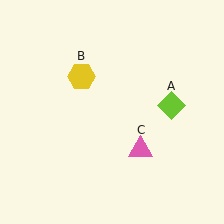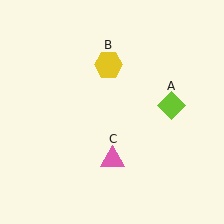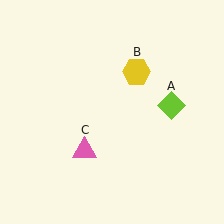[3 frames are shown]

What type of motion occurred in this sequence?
The yellow hexagon (object B), pink triangle (object C) rotated clockwise around the center of the scene.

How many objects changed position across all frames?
2 objects changed position: yellow hexagon (object B), pink triangle (object C).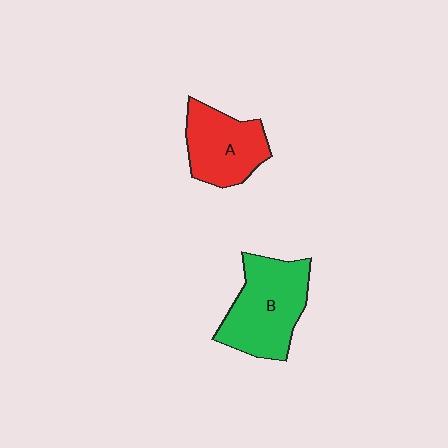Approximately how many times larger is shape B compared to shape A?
Approximately 1.3 times.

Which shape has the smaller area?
Shape A (red).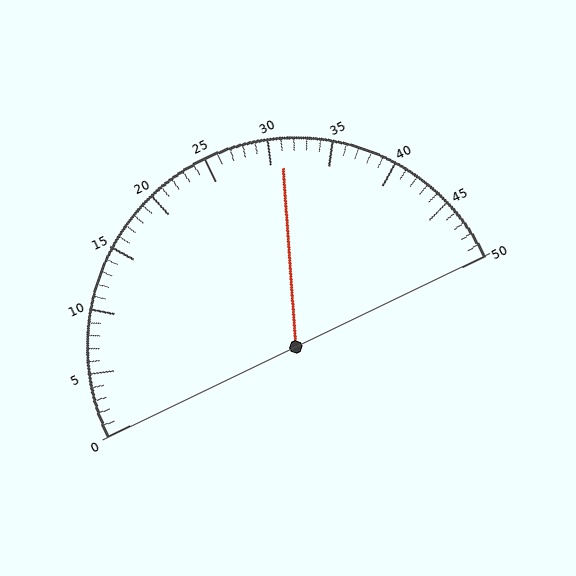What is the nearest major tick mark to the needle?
The nearest major tick mark is 30.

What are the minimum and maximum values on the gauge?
The gauge ranges from 0 to 50.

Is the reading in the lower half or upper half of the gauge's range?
The reading is in the upper half of the range (0 to 50).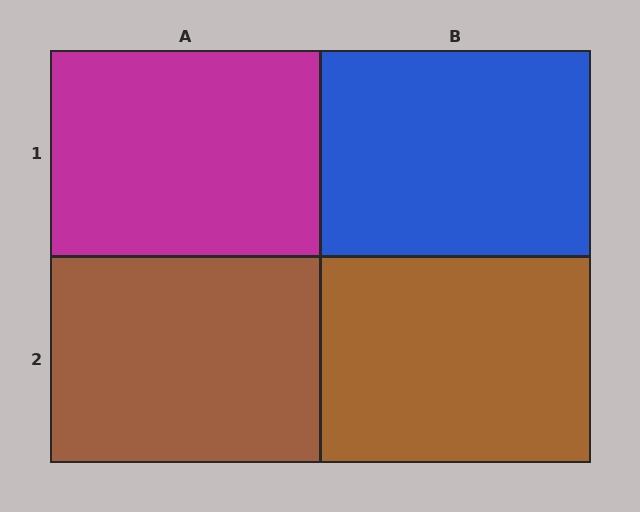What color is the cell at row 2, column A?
Brown.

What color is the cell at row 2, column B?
Brown.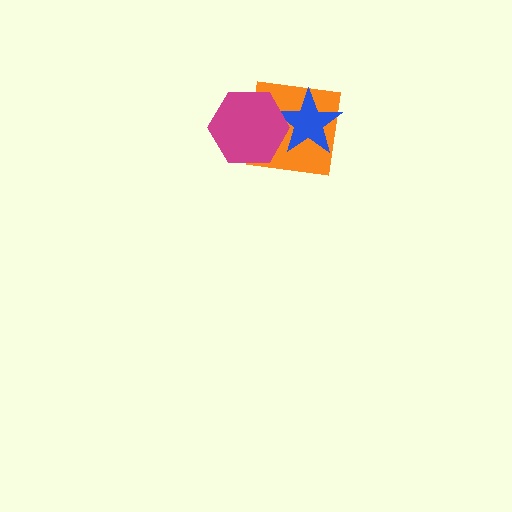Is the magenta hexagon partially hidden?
No, no other shape covers it.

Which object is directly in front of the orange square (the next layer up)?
The blue star is directly in front of the orange square.